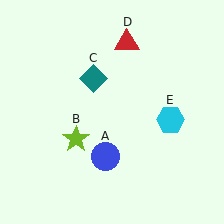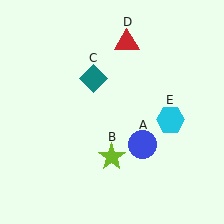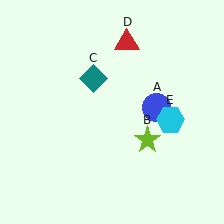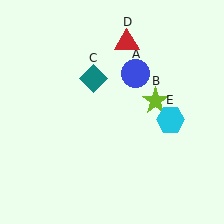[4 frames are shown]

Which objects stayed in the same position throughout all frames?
Teal diamond (object C) and red triangle (object D) and cyan hexagon (object E) remained stationary.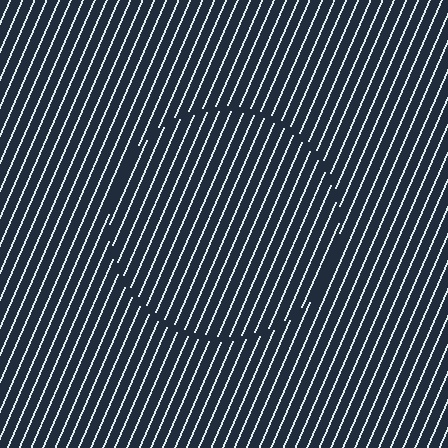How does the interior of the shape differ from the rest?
The interior of the shape contains the same grating, shifted by half a period — the contour is defined by the phase discontinuity where line-ends from the inner and outer gratings abut.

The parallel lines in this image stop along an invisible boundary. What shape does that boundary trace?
An illusory circle. The interior of the shape contains the same grating, shifted by half a period — the contour is defined by the phase discontinuity where line-ends from the inner and outer gratings abut.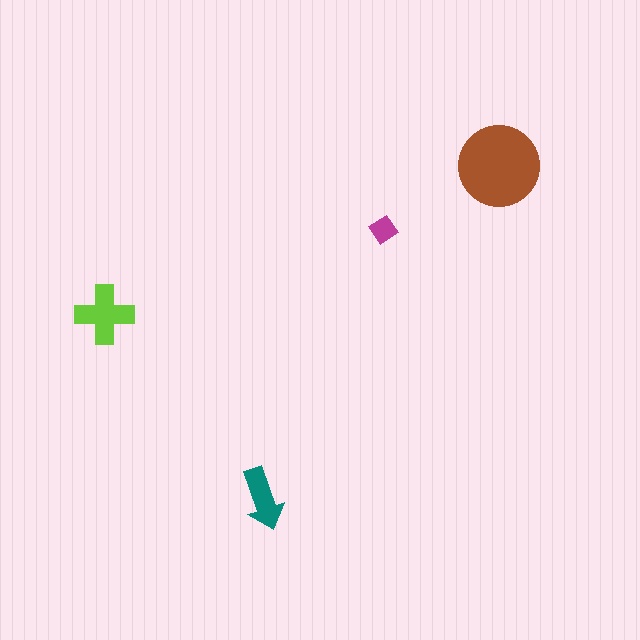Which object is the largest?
The brown circle.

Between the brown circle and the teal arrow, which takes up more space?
The brown circle.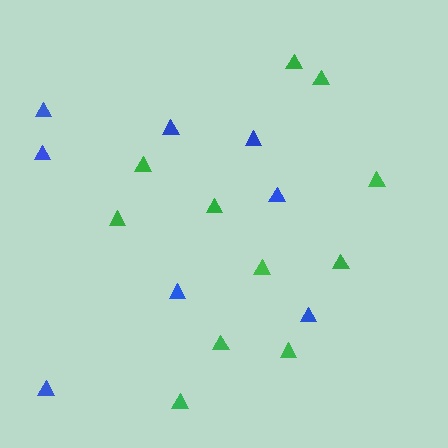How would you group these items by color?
There are 2 groups: one group of green triangles (11) and one group of blue triangles (8).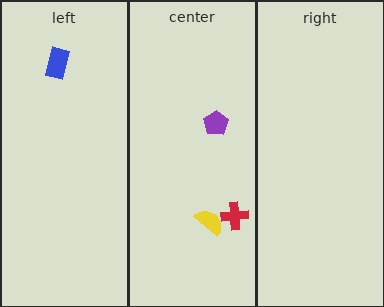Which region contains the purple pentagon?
The center region.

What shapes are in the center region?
The purple pentagon, the red cross, the yellow semicircle.